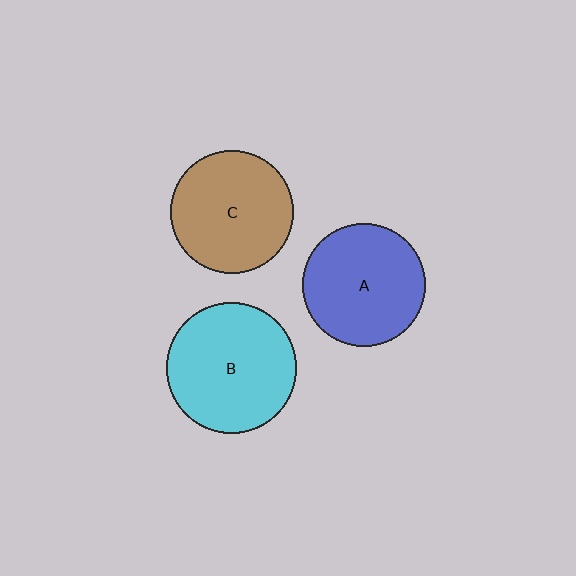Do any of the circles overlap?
No, none of the circles overlap.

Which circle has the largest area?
Circle B (cyan).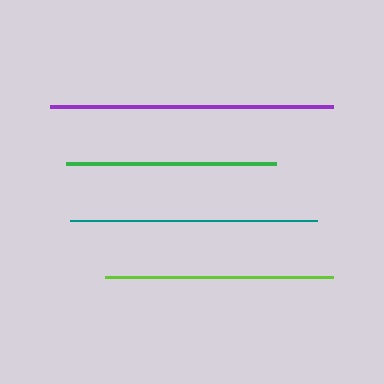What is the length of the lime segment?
The lime segment is approximately 228 pixels long.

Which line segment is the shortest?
The green line is the shortest at approximately 211 pixels.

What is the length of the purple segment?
The purple segment is approximately 282 pixels long.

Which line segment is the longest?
The purple line is the longest at approximately 282 pixels.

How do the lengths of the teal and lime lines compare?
The teal and lime lines are approximately the same length.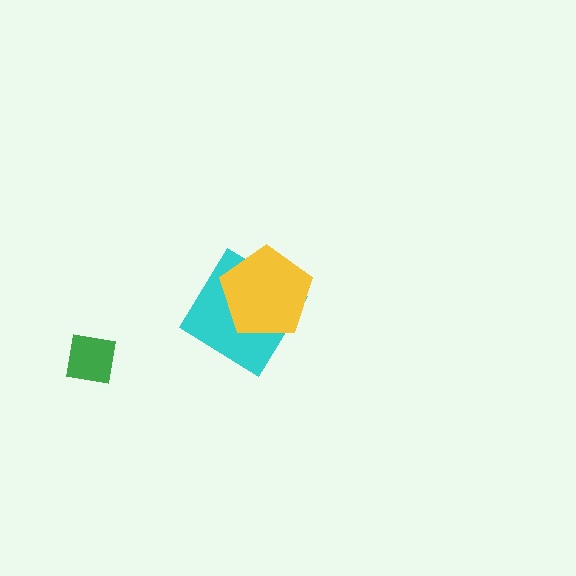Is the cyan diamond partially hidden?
Yes, it is partially covered by another shape.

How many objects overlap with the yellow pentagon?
1 object overlaps with the yellow pentagon.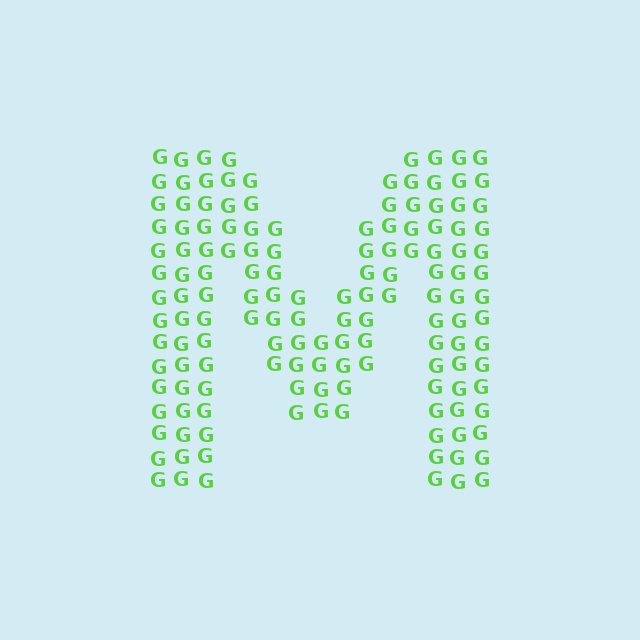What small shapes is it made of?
It is made of small letter G's.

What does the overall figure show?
The overall figure shows the letter M.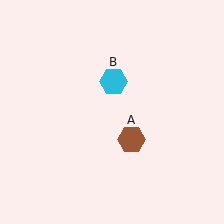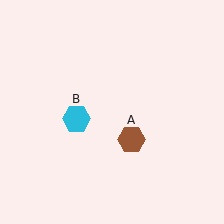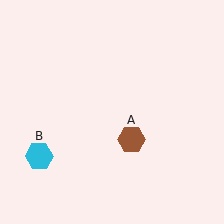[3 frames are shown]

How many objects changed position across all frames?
1 object changed position: cyan hexagon (object B).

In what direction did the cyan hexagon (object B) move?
The cyan hexagon (object B) moved down and to the left.